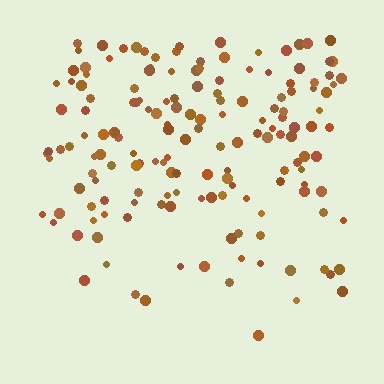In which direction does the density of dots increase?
From bottom to top, with the top side densest.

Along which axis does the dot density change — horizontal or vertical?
Vertical.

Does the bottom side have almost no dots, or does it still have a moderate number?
Still a moderate number, just noticeably fewer than the top.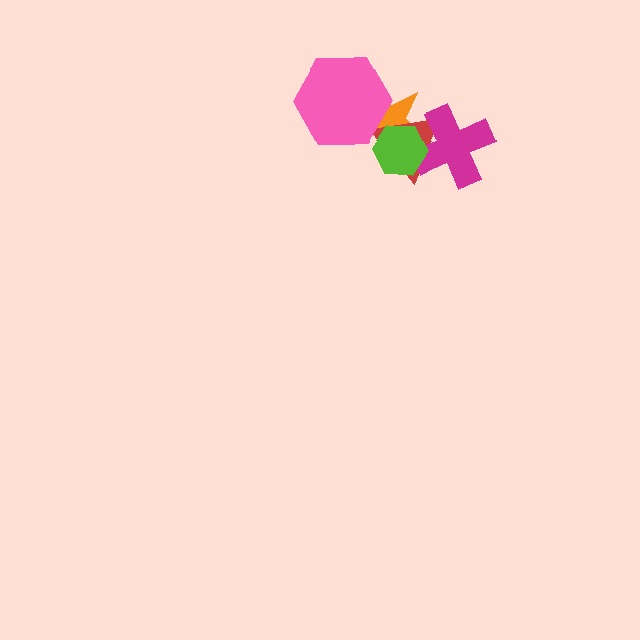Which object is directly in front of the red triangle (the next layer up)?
The pink hexagon is directly in front of the red triangle.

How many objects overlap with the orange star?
4 objects overlap with the orange star.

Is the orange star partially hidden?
Yes, it is partially covered by another shape.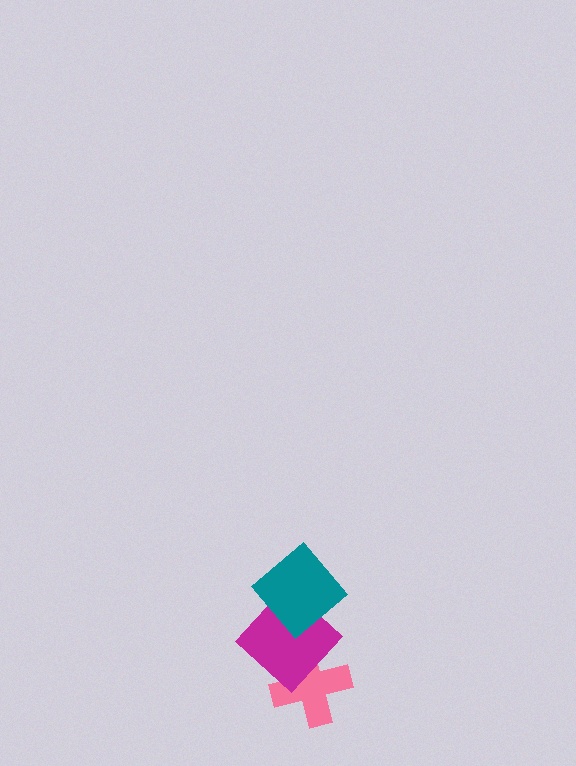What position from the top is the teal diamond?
The teal diamond is 1st from the top.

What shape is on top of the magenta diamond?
The teal diamond is on top of the magenta diamond.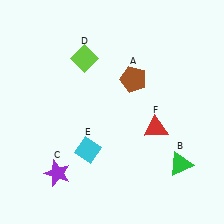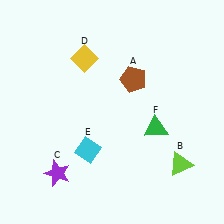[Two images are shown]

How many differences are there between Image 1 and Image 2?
There are 3 differences between the two images.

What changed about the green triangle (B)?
In Image 1, B is green. In Image 2, it changed to lime.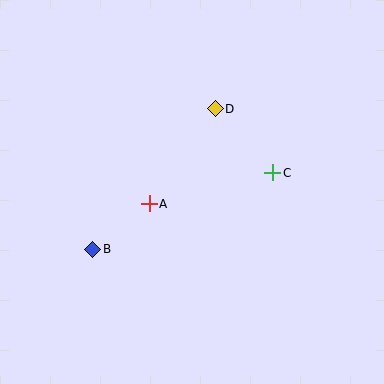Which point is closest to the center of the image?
Point A at (149, 204) is closest to the center.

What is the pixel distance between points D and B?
The distance between D and B is 186 pixels.